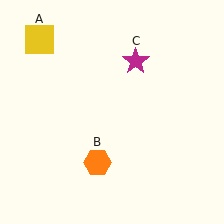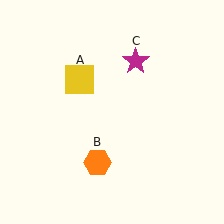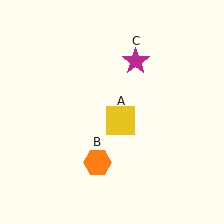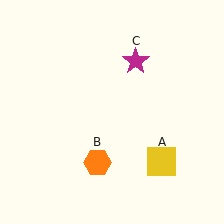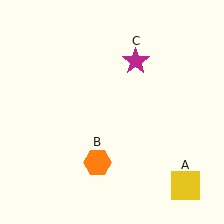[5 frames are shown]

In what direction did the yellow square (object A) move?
The yellow square (object A) moved down and to the right.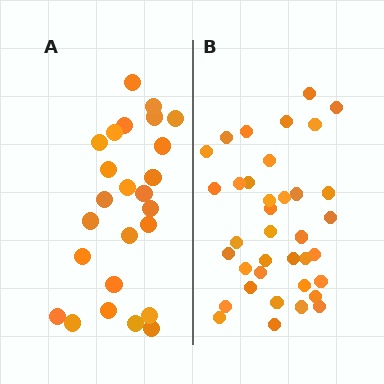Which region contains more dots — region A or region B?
Region B (the right region) has more dots.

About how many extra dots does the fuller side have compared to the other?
Region B has roughly 12 or so more dots than region A.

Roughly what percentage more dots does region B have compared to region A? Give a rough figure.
About 50% more.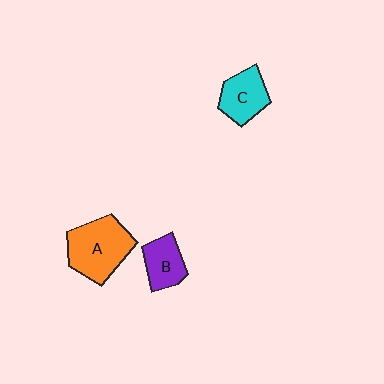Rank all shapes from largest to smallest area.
From largest to smallest: A (orange), C (cyan), B (purple).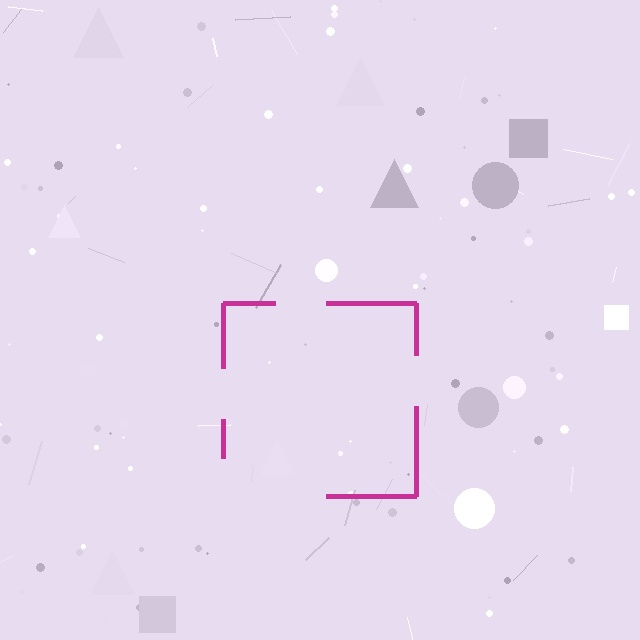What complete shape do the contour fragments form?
The contour fragments form a square.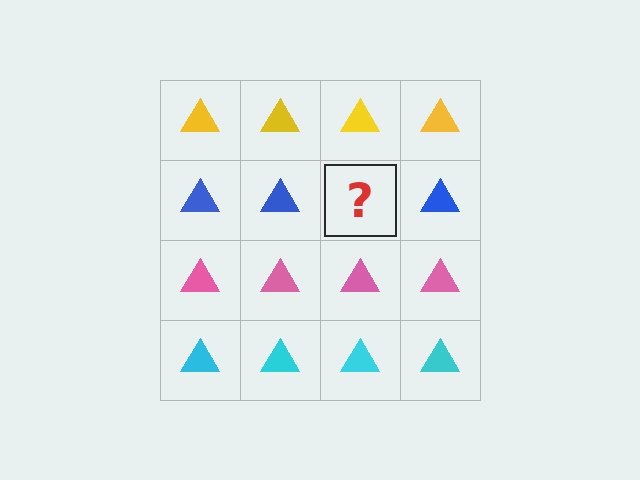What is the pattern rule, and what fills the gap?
The rule is that each row has a consistent color. The gap should be filled with a blue triangle.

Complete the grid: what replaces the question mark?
The question mark should be replaced with a blue triangle.